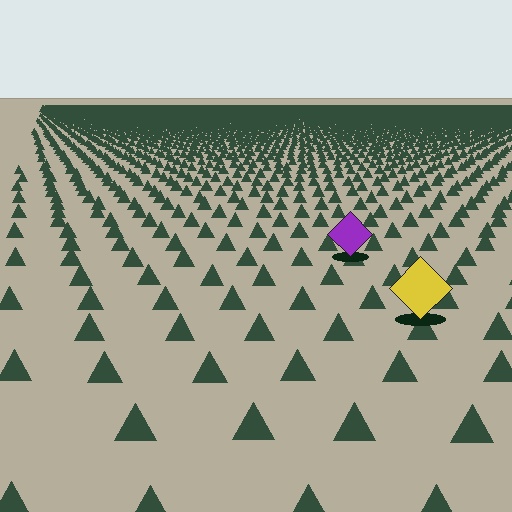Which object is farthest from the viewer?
The purple diamond is farthest from the viewer. It appears smaller and the ground texture around it is denser.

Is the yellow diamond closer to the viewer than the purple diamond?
Yes. The yellow diamond is closer — you can tell from the texture gradient: the ground texture is coarser near it.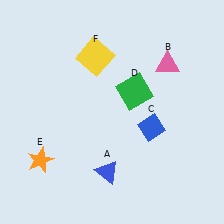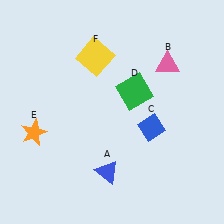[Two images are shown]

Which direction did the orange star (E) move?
The orange star (E) moved up.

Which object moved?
The orange star (E) moved up.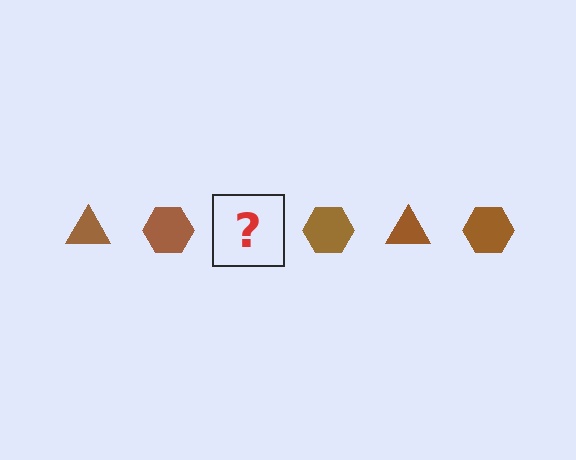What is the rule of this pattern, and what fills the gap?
The rule is that the pattern cycles through triangle, hexagon shapes in brown. The gap should be filled with a brown triangle.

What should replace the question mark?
The question mark should be replaced with a brown triangle.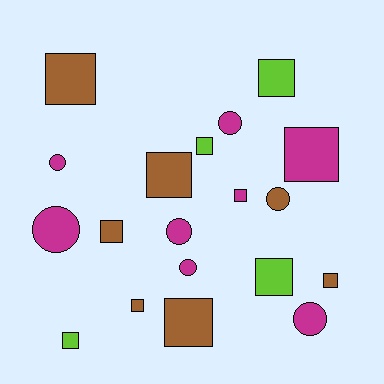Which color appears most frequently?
Magenta, with 8 objects.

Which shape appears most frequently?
Square, with 12 objects.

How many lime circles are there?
There are no lime circles.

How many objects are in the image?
There are 19 objects.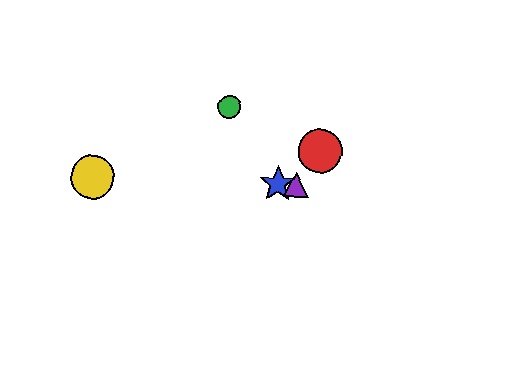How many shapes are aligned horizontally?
3 shapes (the blue star, the yellow circle, the purple triangle) are aligned horizontally.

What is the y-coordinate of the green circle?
The green circle is at y≈107.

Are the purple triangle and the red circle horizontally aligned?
No, the purple triangle is at y≈185 and the red circle is at y≈151.